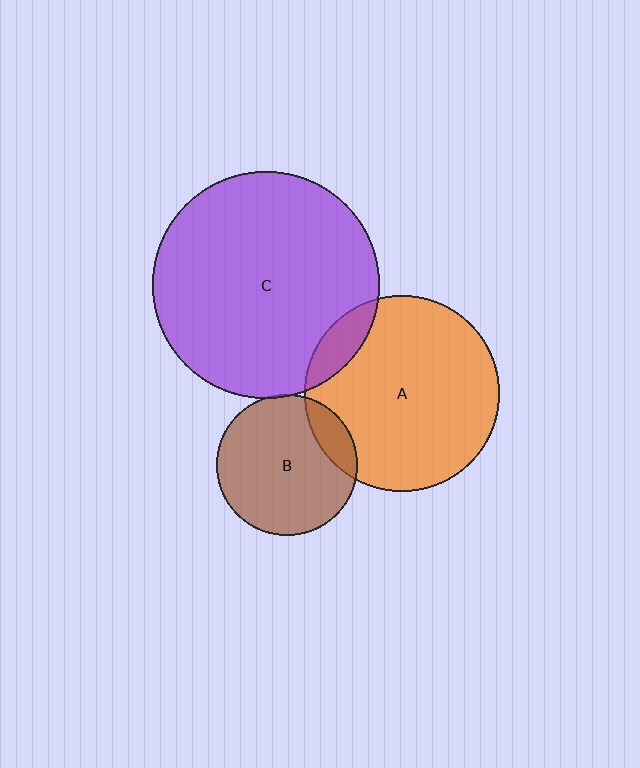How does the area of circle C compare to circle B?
Approximately 2.6 times.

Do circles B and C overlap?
Yes.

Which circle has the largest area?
Circle C (purple).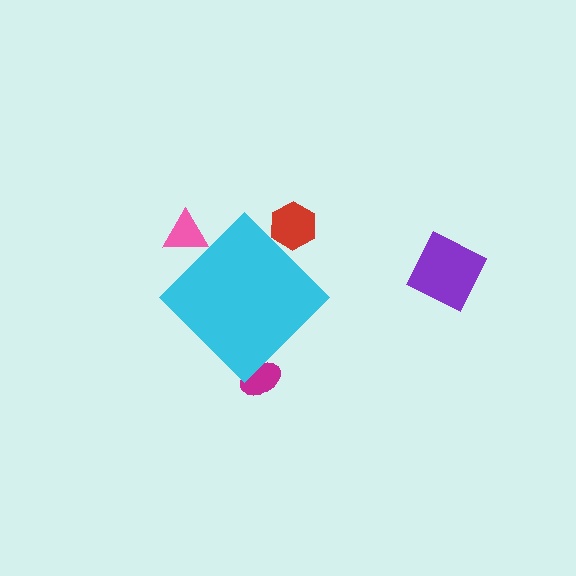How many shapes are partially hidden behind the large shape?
3 shapes are partially hidden.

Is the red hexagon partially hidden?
Yes, the red hexagon is partially hidden behind the cyan diamond.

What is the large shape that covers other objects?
A cyan diamond.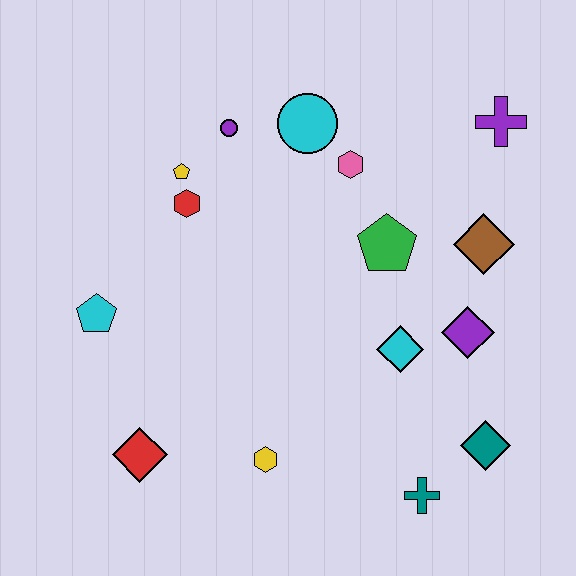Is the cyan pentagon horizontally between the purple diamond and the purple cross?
No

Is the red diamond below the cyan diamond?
Yes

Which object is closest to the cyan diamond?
The purple diamond is closest to the cyan diamond.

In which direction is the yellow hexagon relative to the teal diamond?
The yellow hexagon is to the left of the teal diamond.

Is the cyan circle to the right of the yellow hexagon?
Yes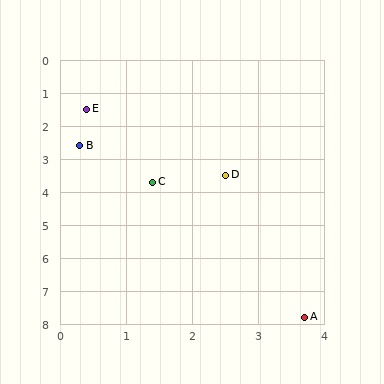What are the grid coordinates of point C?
Point C is at approximately (1.4, 3.7).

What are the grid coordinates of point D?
Point D is at approximately (2.5, 3.5).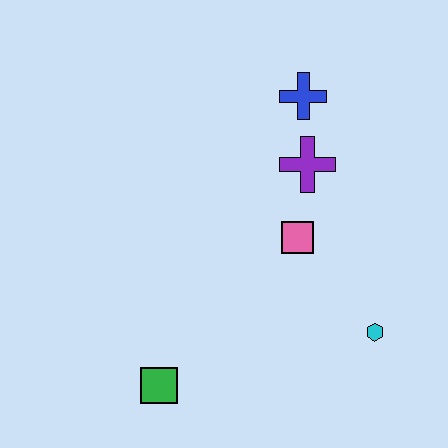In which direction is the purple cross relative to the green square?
The purple cross is above the green square.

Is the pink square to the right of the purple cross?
No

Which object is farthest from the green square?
The blue cross is farthest from the green square.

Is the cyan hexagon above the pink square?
No